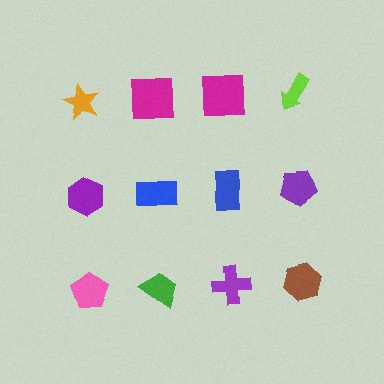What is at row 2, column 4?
A purple pentagon.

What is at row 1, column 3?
A magenta square.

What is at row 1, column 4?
A lime arrow.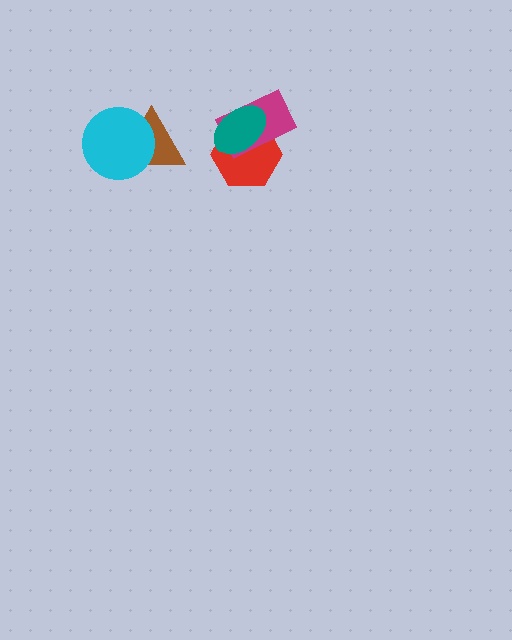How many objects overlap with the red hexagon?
2 objects overlap with the red hexagon.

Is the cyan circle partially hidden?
No, no other shape covers it.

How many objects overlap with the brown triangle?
1 object overlaps with the brown triangle.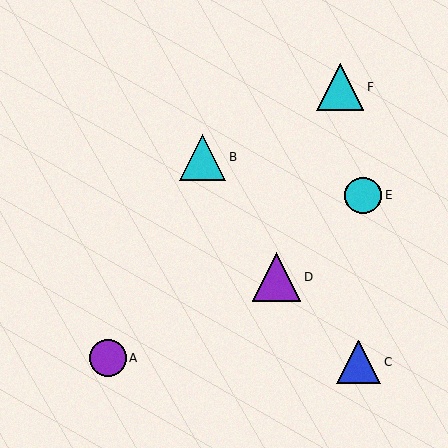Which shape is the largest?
The purple triangle (labeled D) is the largest.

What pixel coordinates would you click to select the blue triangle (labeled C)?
Click at (359, 362) to select the blue triangle C.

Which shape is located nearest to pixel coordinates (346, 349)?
The blue triangle (labeled C) at (359, 362) is nearest to that location.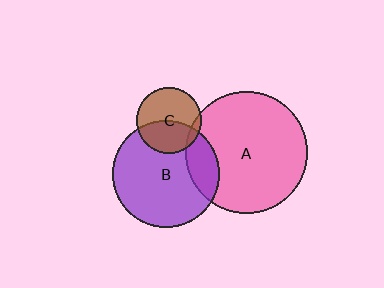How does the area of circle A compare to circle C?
Approximately 3.5 times.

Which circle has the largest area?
Circle A (pink).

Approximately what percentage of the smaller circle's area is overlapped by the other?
Approximately 20%.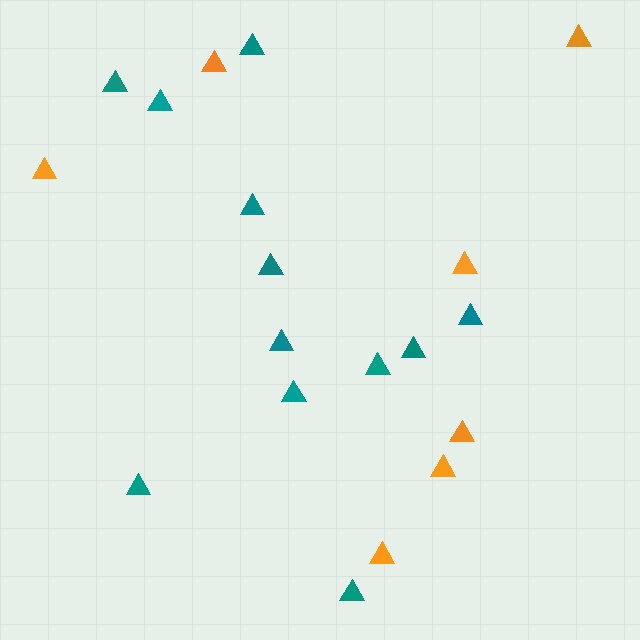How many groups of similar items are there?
There are 2 groups: one group of teal triangles (12) and one group of orange triangles (7).